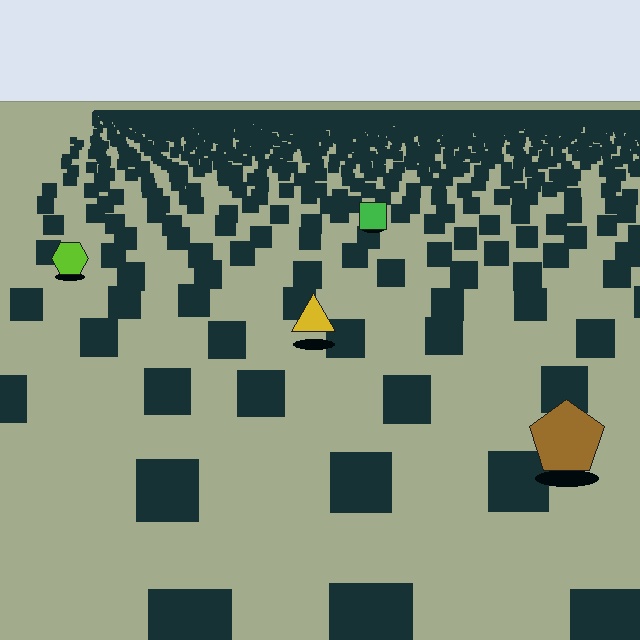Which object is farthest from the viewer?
The green square is farthest from the viewer. It appears smaller and the ground texture around it is denser.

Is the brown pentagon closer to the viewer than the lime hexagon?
Yes. The brown pentagon is closer — you can tell from the texture gradient: the ground texture is coarser near it.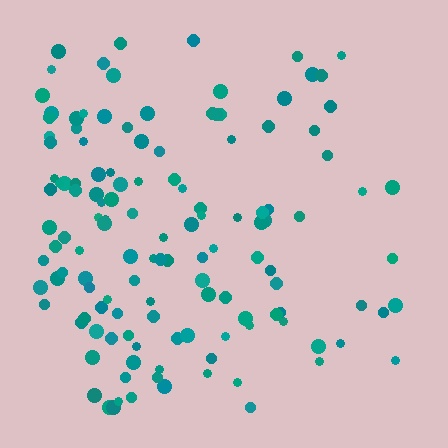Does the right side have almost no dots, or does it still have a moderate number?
Still a moderate number, just noticeably fewer than the left.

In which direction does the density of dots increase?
From right to left, with the left side densest.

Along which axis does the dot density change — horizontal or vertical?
Horizontal.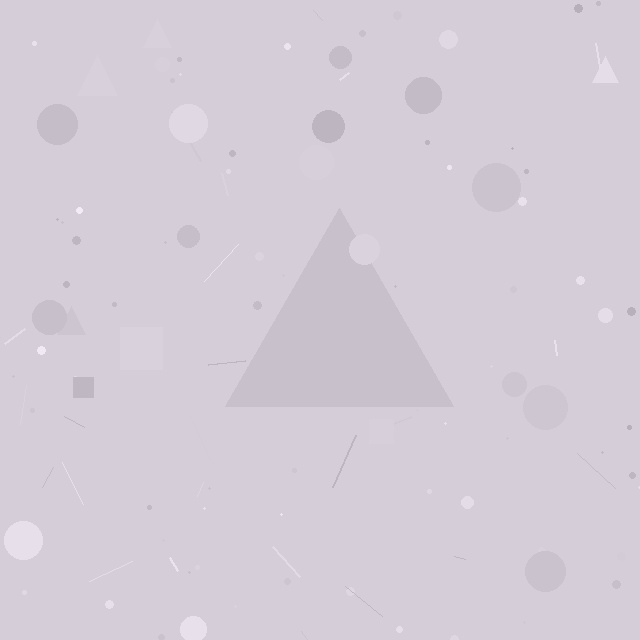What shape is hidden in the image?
A triangle is hidden in the image.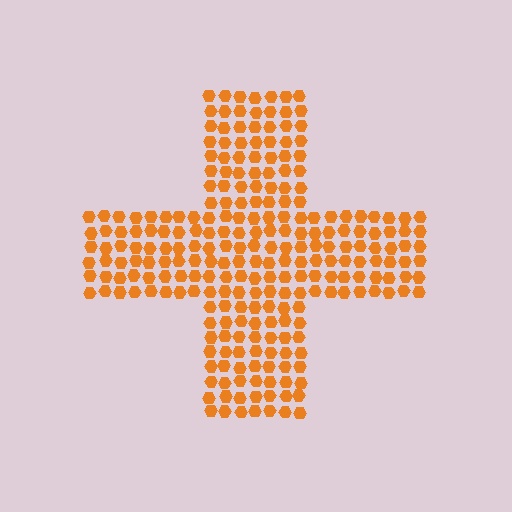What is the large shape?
The large shape is a cross.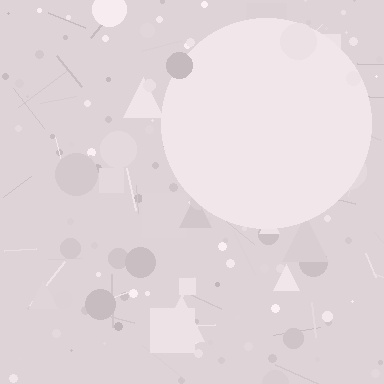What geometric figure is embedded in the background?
A circle is embedded in the background.